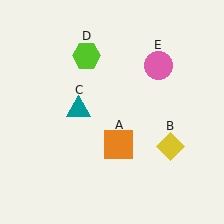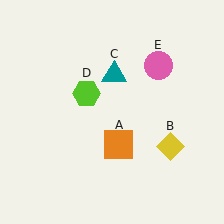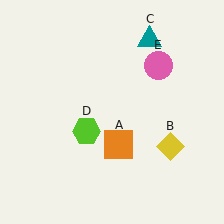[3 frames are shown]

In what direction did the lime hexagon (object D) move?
The lime hexagon (object D) moved down.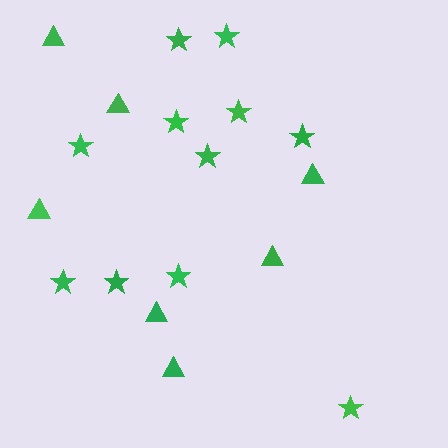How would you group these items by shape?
There are 2 groups: one group of triangles (7) and one group of stars (11).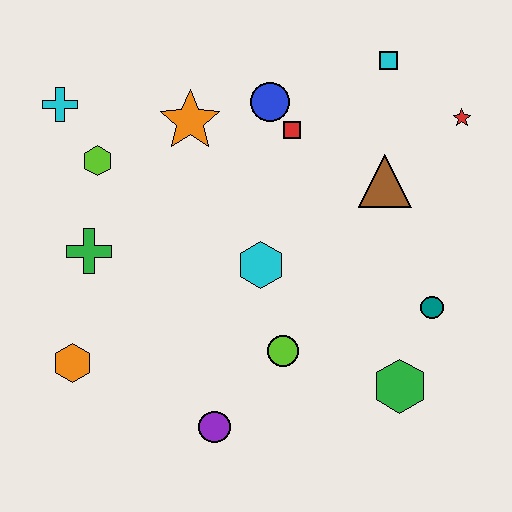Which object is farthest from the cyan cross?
The green hexagon is farthest from the cyan cross.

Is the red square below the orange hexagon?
No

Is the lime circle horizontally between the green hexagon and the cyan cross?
Yes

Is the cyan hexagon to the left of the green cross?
No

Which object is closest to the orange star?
The blue circle is closest to the orange star.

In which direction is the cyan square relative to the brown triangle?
The cyan square is above the brown triangle.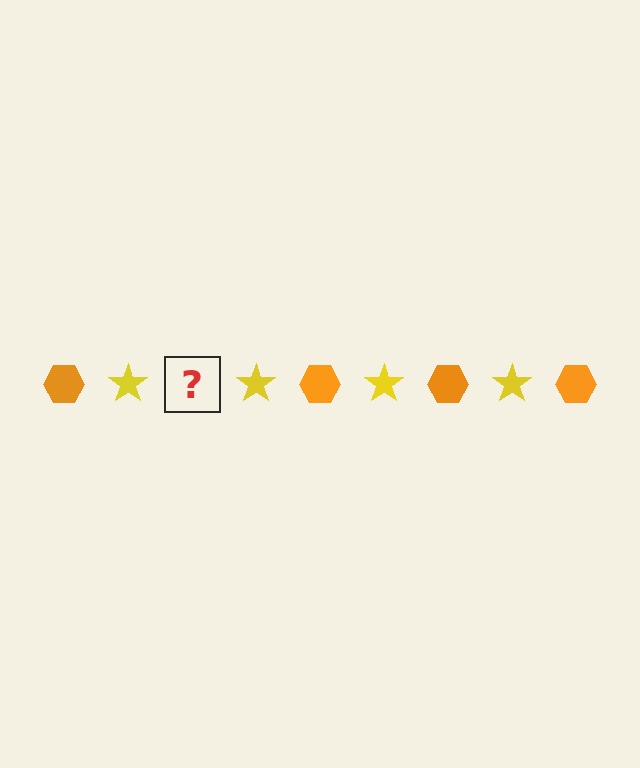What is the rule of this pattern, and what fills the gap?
The rule is that the pattern alternates between orange hexagon and yellow star. The gap should be filled with an orange hexagon.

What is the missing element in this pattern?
The missing element is an orange hexagon.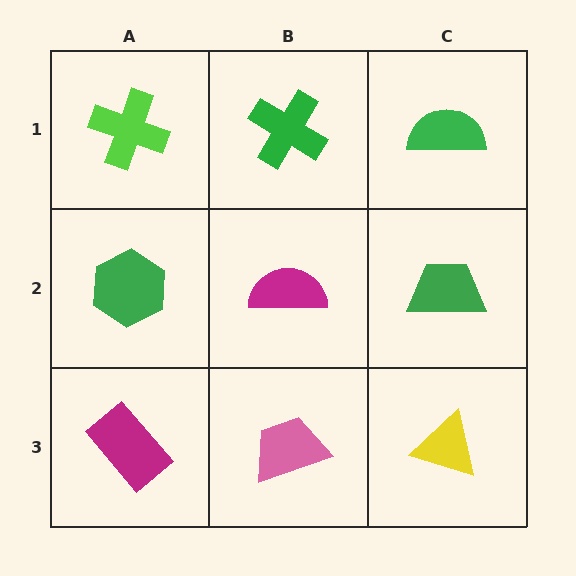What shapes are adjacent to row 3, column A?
A green hexagon (row 2, column A), a pink trapezoid (row 3, column B).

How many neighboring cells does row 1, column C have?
2.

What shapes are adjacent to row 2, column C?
A green semicircle (row 1, column C), a yellow triangle (row 3, column C), a magenta semicircle (row 2, column B).